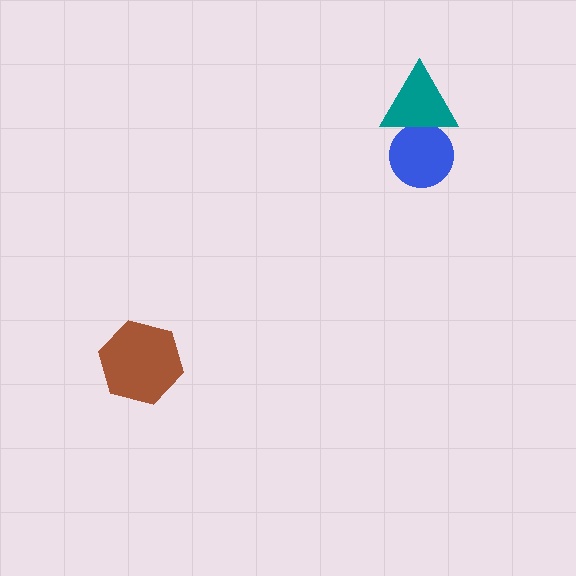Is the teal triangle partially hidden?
No, no other shape covers it.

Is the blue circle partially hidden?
Yes, it is partially covered by another shape.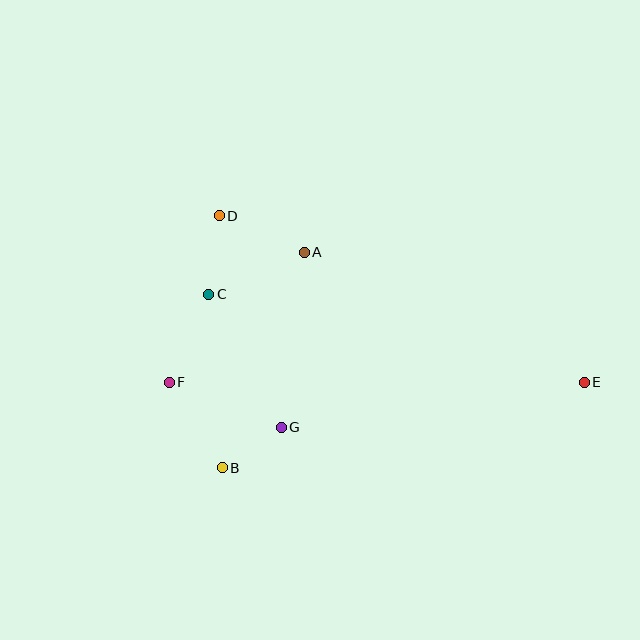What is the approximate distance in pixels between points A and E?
The distance between A and E is approximately 309 pixels.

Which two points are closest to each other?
Points B and G are closest to each other.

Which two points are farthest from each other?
Points E and F are farthest from each other.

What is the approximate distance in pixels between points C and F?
The distance between C and F is approximately 96 pixels.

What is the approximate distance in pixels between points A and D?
The distance between A and D is approximately 92 pixels.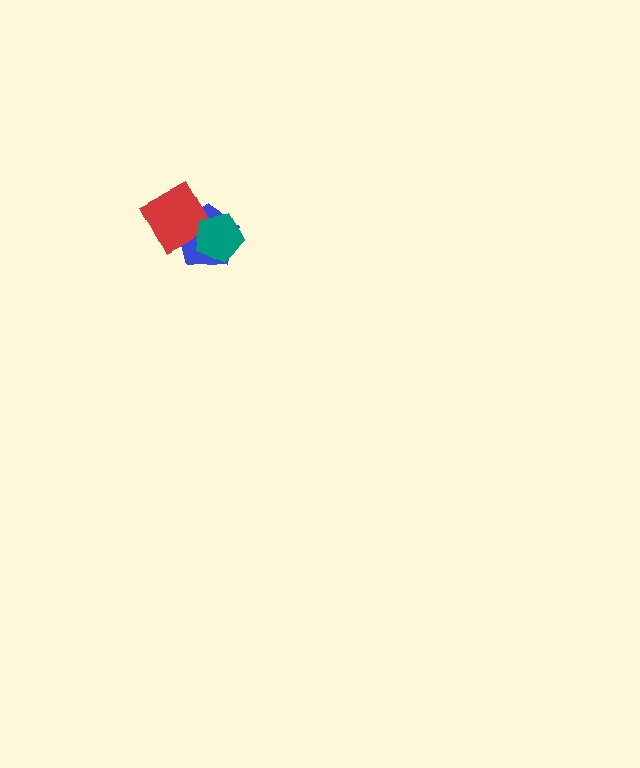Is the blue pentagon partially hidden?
Yes, it is partially covered by another shape.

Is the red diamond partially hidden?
Yes, it is partially covered by another shape.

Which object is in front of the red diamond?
The teal pentagon is in front of the red diamond.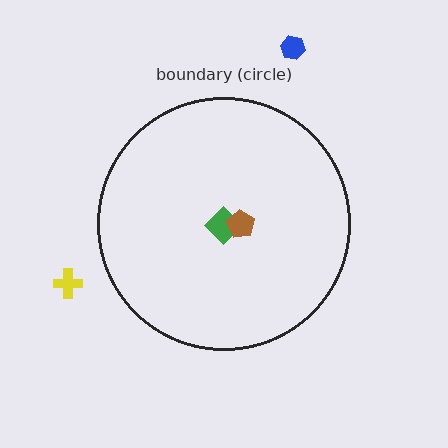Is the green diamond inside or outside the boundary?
Inside.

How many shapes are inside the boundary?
2 inside, 2 outside.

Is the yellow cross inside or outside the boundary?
Outside.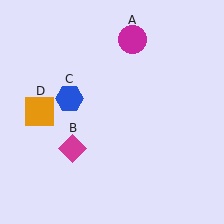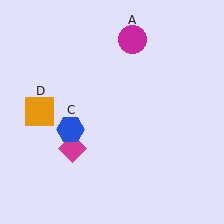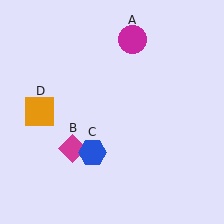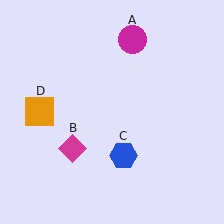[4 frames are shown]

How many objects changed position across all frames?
1 object changed position: blue hexagon (object C).